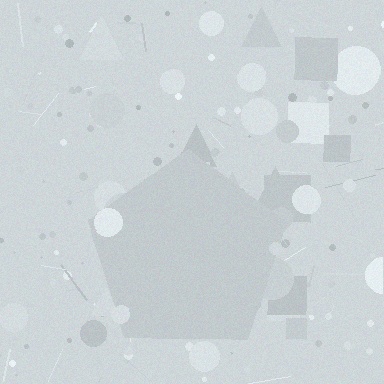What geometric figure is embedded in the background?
A pentagon is embedded in the background.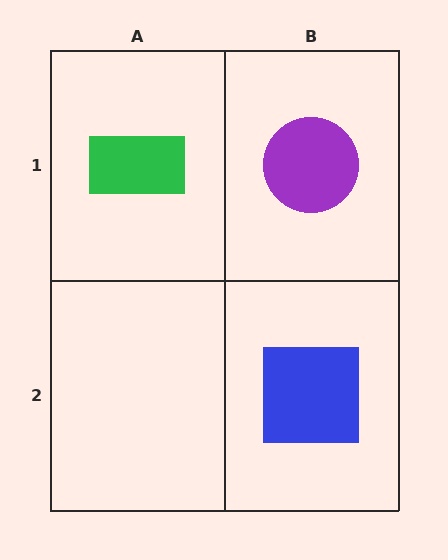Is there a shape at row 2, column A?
No, that cell is empty.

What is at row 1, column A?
A green rectangle.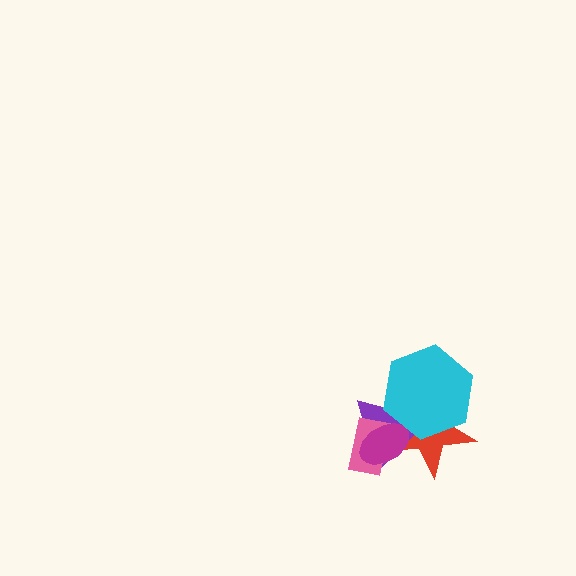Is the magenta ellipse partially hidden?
No, no other shape covers it.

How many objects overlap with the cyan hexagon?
2 objects overlap with the cyan hexagon.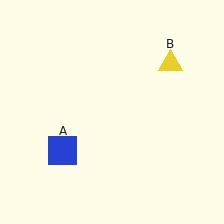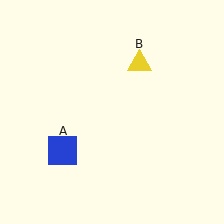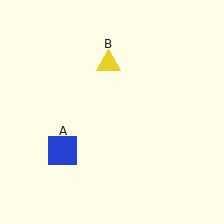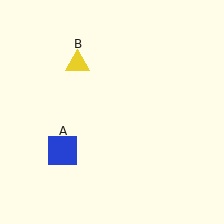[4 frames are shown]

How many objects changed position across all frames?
1 object changed position: yellow triangle (object B).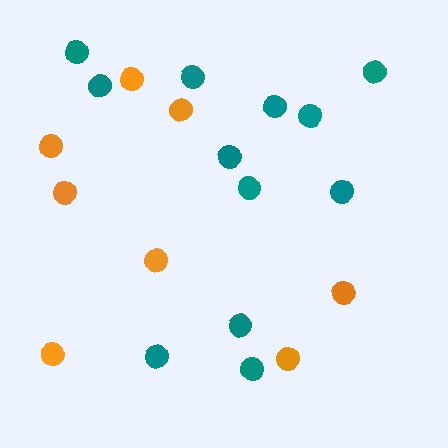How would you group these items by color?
There are 2 groups: one group of orange circles (8) and one group of teal circles (12).